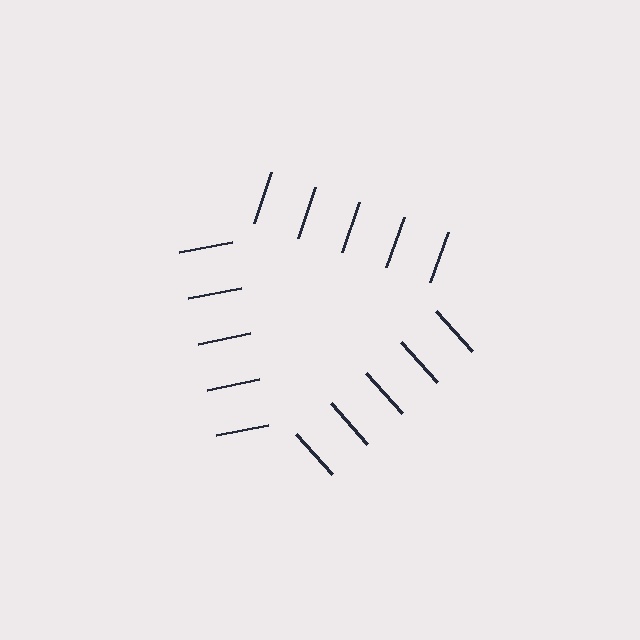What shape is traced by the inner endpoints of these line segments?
An illusory triangle — the line segments terminate on its edges but no continuous stroke is drawn.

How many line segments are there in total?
15 — 5 along each of the 3 edges.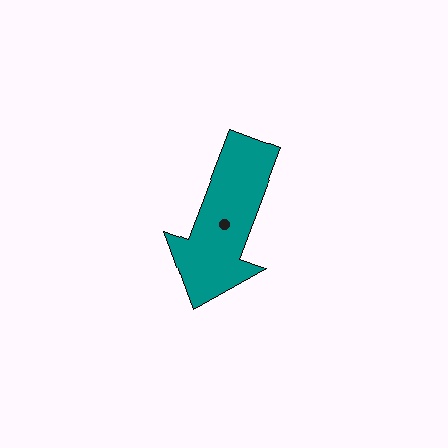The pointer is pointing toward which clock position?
Roughly 7 o'clock.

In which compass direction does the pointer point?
South.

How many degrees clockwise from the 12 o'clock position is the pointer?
Approximately 201 degrees.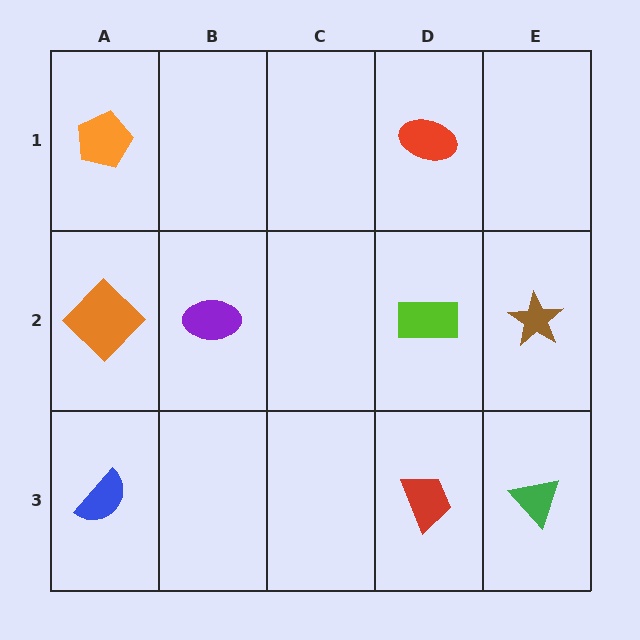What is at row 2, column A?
An orange diamond.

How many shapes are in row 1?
2 shapes.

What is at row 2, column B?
A purple ellipse.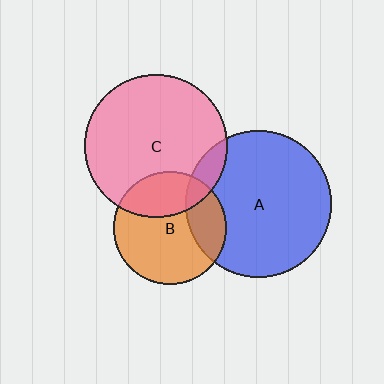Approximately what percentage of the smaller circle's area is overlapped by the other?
Approximately 25%.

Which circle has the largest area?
Circle A (blue).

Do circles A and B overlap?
Yes.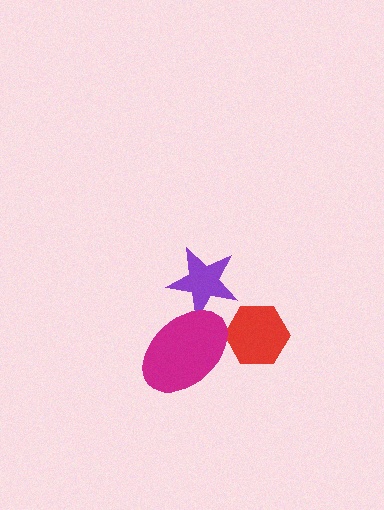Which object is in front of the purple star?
The magenta ellipse is in front of the purple star.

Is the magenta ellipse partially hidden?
No, no other shape covers it.